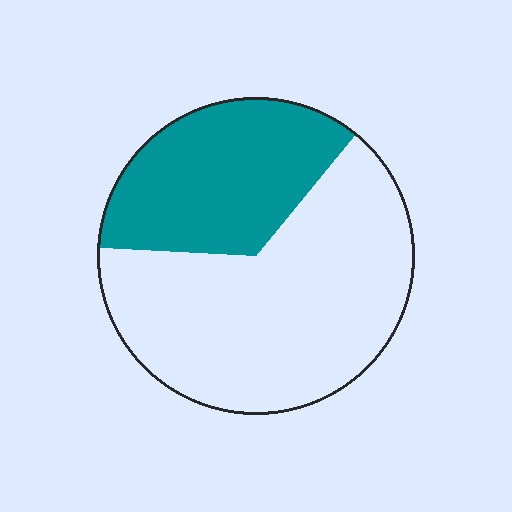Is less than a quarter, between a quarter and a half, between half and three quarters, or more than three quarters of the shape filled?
Between a quarter and a half.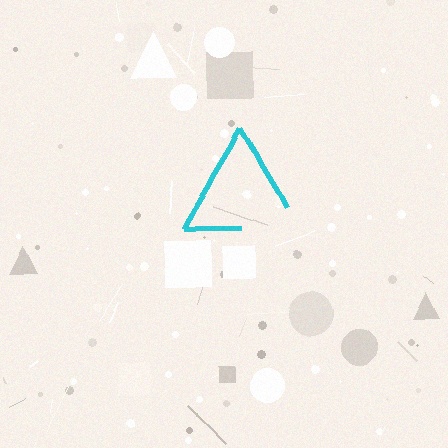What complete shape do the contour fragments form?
The contour fragments form a triangle.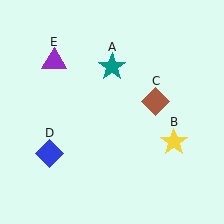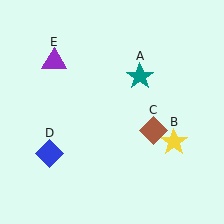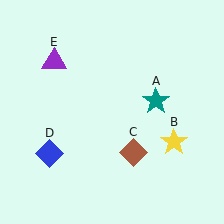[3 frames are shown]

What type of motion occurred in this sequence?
The teal star (object A), brown diamond (object C) rotated clockwise around the center of the scene.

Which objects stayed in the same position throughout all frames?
Yellow star (object B) and blue diamond (object D) and purple triangle (object E) remained stationary.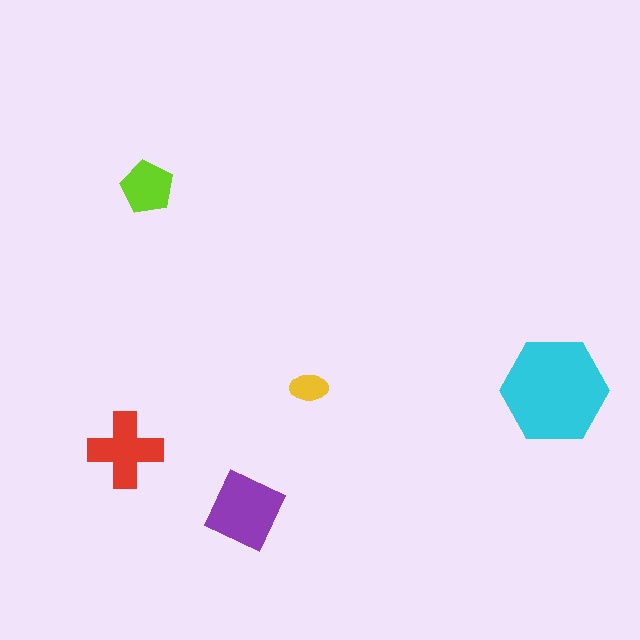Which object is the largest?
The cyan hexagon.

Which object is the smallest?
The yellow ellipse.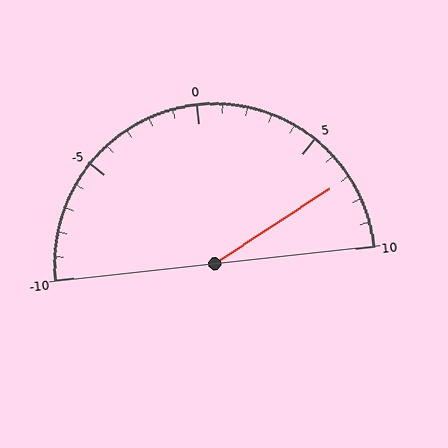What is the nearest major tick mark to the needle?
The nearest major tick mark is 5.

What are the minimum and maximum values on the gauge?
The gauge ranges from -10 to 10.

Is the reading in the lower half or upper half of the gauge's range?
The reading is in the upper half of the range (-10 to 10).